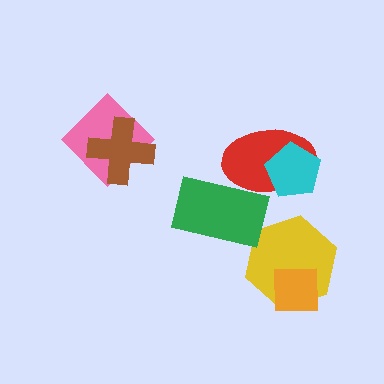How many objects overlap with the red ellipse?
2 objects overlap with the red ellipse.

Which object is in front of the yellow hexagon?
The orange square is in front of the yellow hexagon.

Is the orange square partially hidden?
No, no other shape covers it.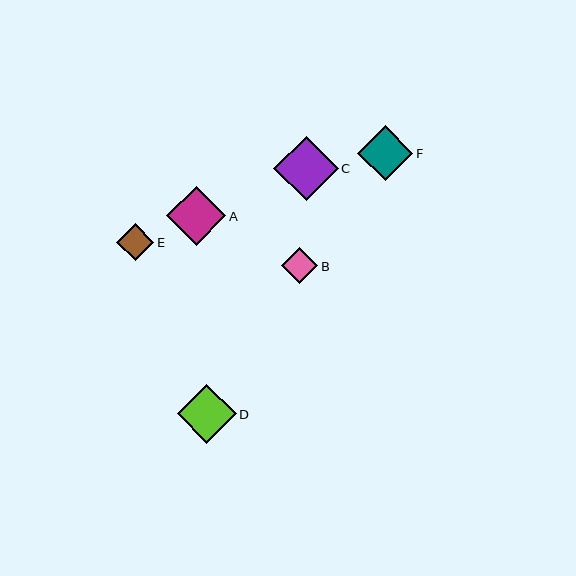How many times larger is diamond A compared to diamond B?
Diamond A is approximately 1.6 times the size of diamond B.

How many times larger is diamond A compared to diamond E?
Diamond A is approximately 1.6 times the size of diamond E.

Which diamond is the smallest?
Diamond B is the smallest with a size of approximately 36 pixels.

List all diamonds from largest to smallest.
From largest to smallest: C, A, D, F, E, B.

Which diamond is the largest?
Diamond C is the largest with a size of approximately 65 pixels.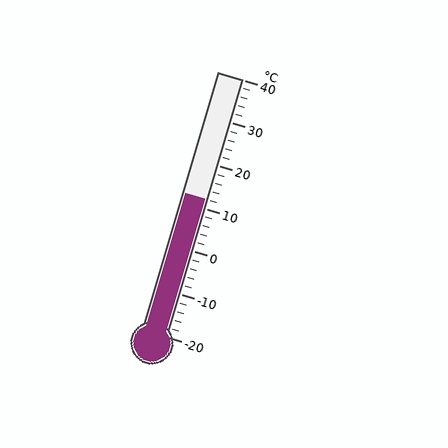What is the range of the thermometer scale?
The thermometer scale ranges from -20°C to 40°C.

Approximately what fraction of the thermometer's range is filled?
The thermometer is filled to approximately 55% of its range.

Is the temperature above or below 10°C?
The temperature is above 10°C.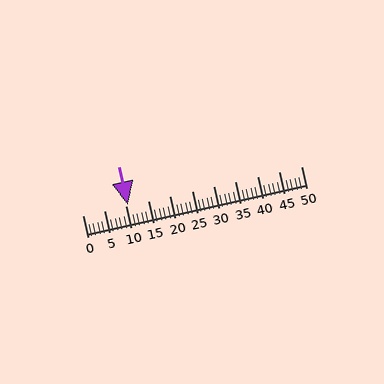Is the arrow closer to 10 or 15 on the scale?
The arrow is closer to 10.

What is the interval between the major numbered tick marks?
The major tick marks are spaced 5 units apart.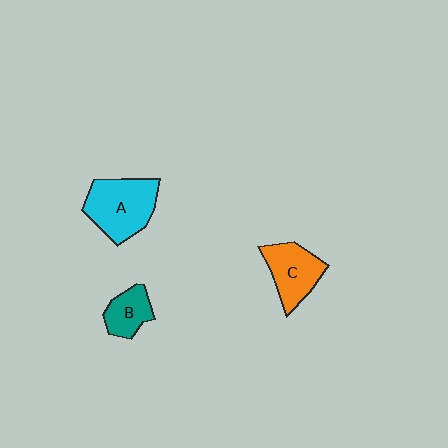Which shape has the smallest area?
Shape B (teal).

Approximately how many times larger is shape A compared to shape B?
Approximately 2.0 times.